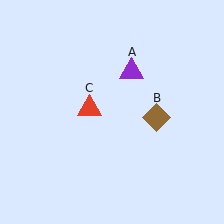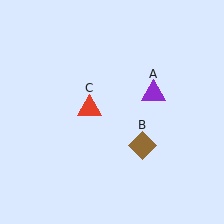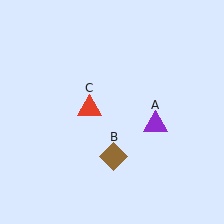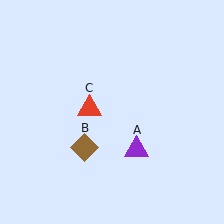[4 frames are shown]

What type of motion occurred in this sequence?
The purple triangle (object A), brown diamond (object B) rotated clockwise around the center of the scene.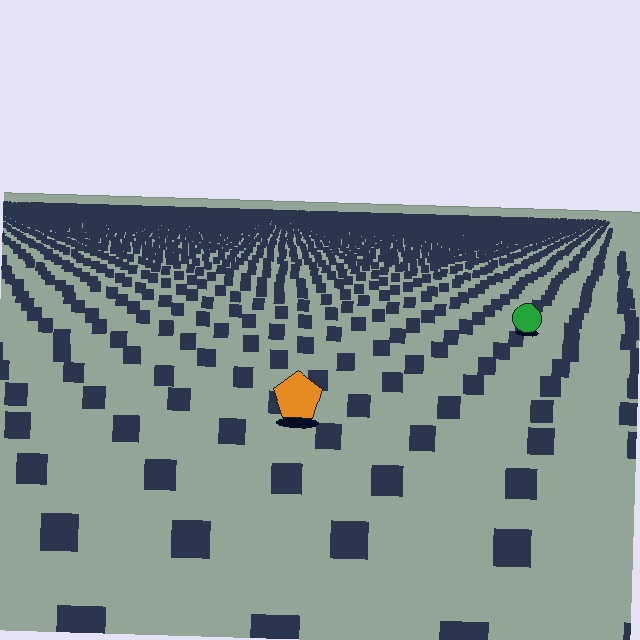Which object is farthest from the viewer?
The green circle is farthest from the viewer. It appears smaller and the ground texture around it is denser.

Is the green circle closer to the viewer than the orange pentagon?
No. The orange pentagon is closer — you can tell from the texture gradient: the ground texture is coarser near it.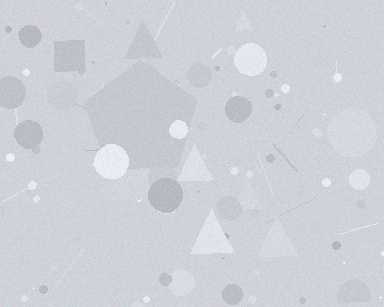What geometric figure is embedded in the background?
A pentagon is embedded in the background.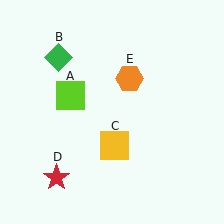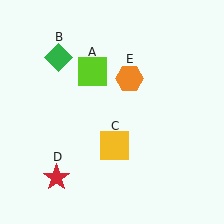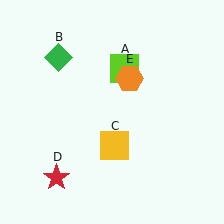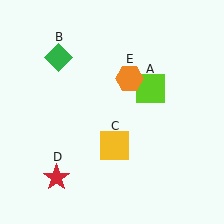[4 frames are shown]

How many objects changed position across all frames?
1 object changed position: lime square (object A).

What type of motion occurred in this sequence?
The lime square (object A) rotated clockwise around the center of the scene.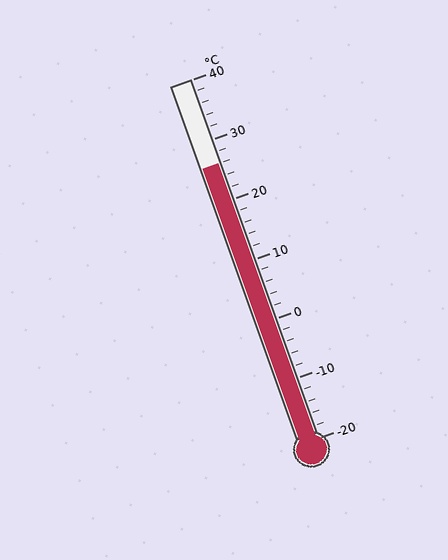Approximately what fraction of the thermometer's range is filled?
The thermometer is filled to approximately 75% of its range.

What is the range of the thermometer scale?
The thermometer scale ranges from -20°C to 40°C.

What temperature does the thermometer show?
The thermometer shows approximately 26°C.